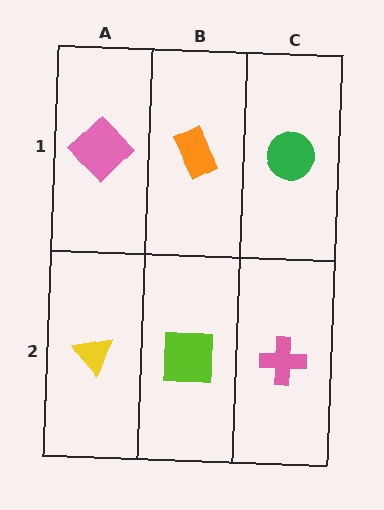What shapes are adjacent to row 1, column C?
A pink cross (row 2, column C), an orange rectangle (row 1, column B).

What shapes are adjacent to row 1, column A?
A yellow triangle (row 2, column A), an orange rectangle (row 1, column B).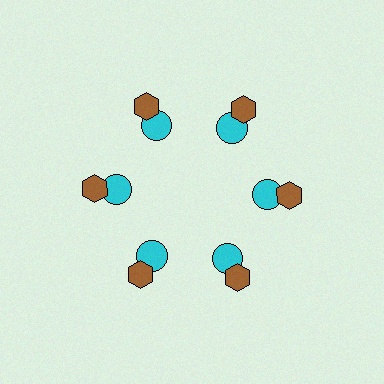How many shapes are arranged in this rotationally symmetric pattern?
There are 12 shapes, arranged in 6 groups of 2.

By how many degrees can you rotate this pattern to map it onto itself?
The pattern maps onto itself every 60 degrees of rotation.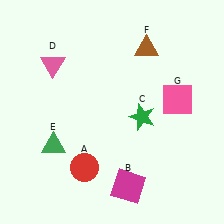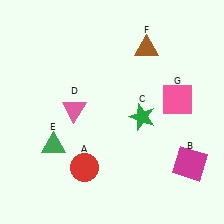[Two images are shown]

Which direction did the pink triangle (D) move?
The pink triangle (D) moved down.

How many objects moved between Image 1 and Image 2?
2 objects moved between the two images.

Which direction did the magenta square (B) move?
The magenta square (B) moved right.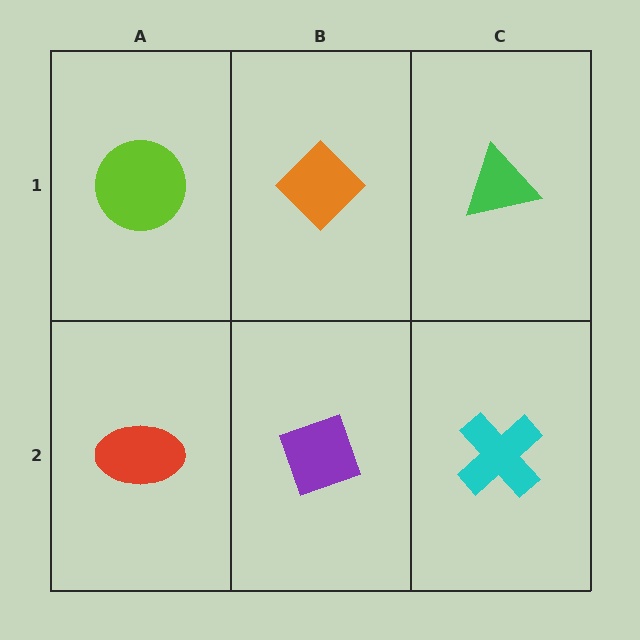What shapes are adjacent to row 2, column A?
A lime circle (row 1, column A), a purple diamond (row 2, column B).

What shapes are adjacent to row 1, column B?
A purple diamond (row 2, column B), a lime circle (row 1, column A), a green triangle (row 1, column C).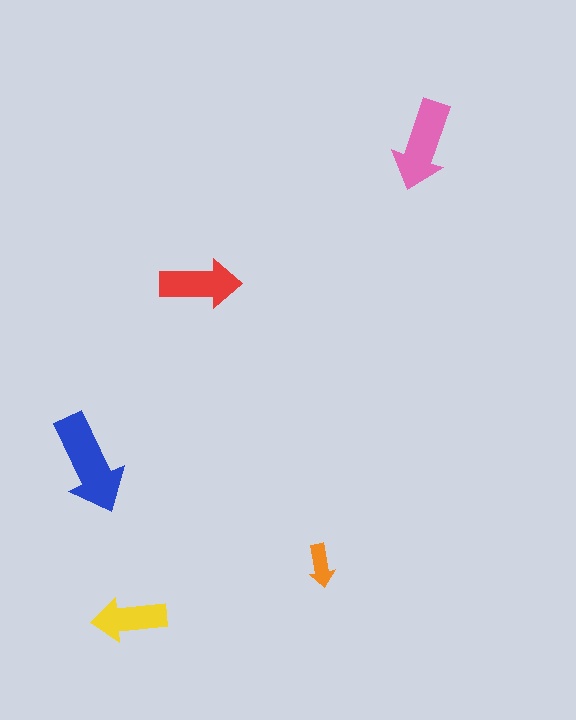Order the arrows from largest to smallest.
the blue one, the pink one, the red one, the yellow one, the orange one.